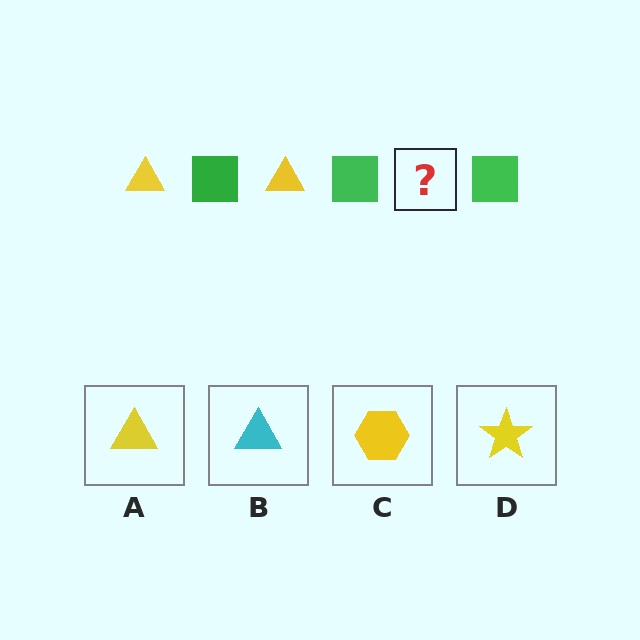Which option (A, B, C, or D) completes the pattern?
A.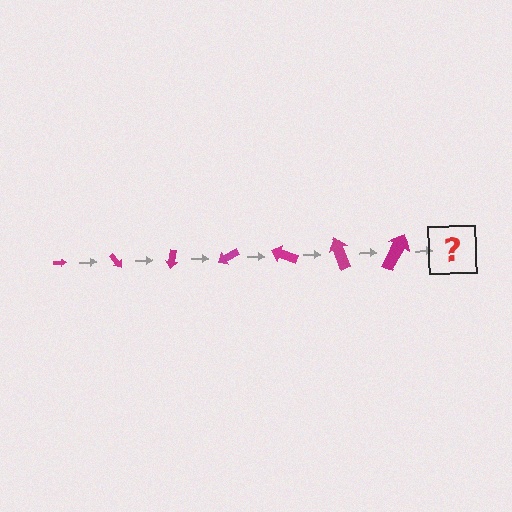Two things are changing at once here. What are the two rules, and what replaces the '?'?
The two rules are that the arrow grows larger each step and it rotates 50 degrees each step. The '?' should be an arrow, larger than the previous one and rotated 350 degrees from the start.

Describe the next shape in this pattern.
It should be an arrow, larger than the previous one and rotated 350 degrees from the start.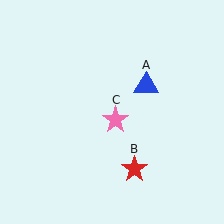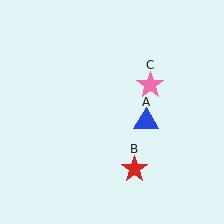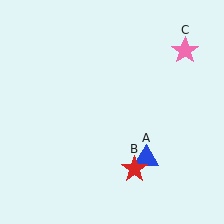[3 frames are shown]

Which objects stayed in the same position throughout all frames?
Red star (object B) remained stationary.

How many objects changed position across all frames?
2 objects changed position: blue triangle (object A), pink star (object C).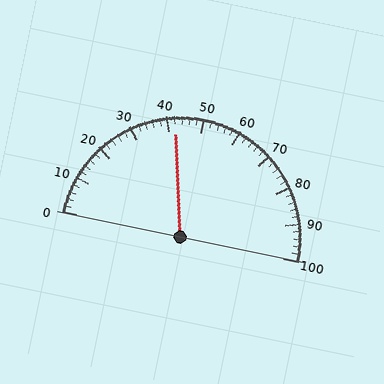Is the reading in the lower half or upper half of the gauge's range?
The reading is in the lower half of the range (0 to 100).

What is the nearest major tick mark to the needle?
The nearest major tick mark is 40.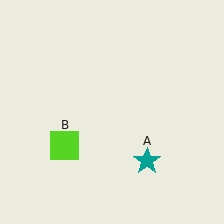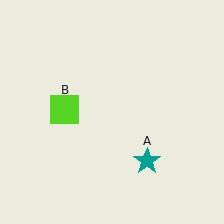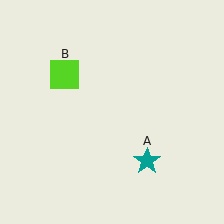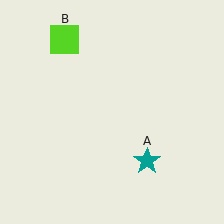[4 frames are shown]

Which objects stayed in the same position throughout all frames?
Teal star (object A) remained stationary.